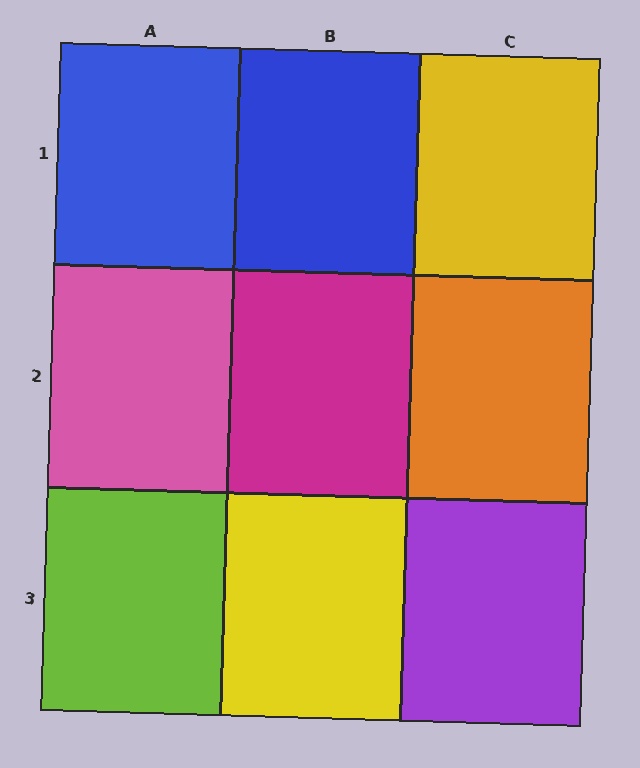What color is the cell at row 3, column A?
Lime.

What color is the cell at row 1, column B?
Blue.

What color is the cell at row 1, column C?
Yellow.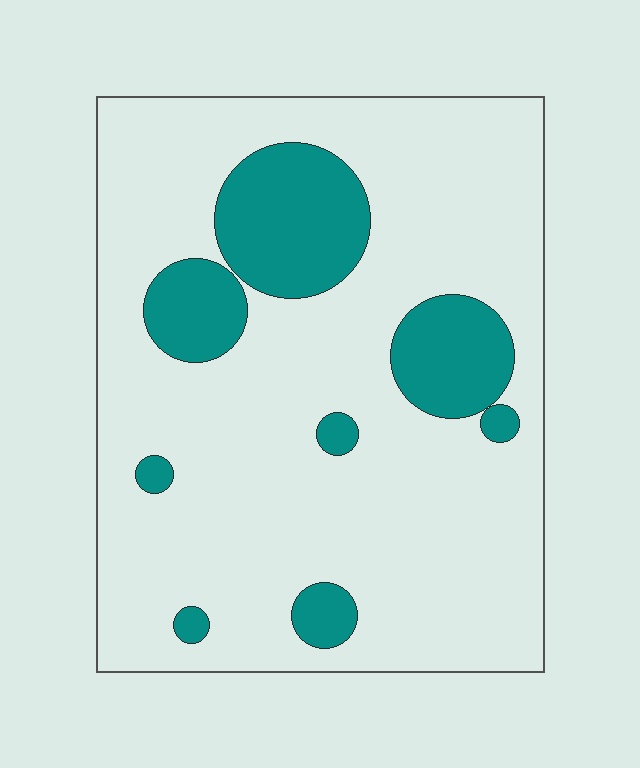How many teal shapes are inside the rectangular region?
8.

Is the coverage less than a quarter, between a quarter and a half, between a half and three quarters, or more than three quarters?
Less than a quarter.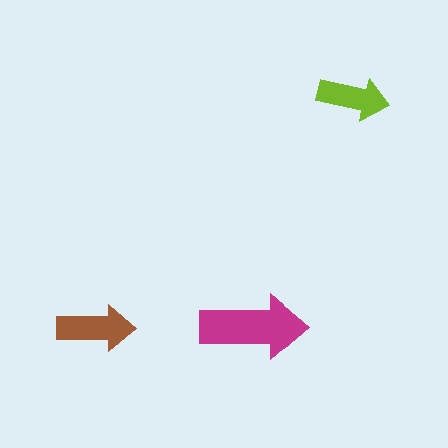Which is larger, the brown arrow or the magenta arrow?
The magenta one.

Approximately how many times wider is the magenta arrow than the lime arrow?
About 1.5 times wider.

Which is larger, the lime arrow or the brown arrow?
The brown one.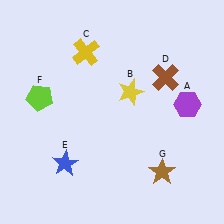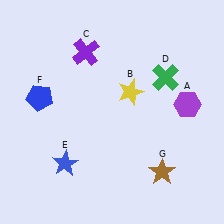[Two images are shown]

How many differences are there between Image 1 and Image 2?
There are 3 differences between the two images.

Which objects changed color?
C changed from yellow to purple. D changed from brown to green. F changed from lime to blue.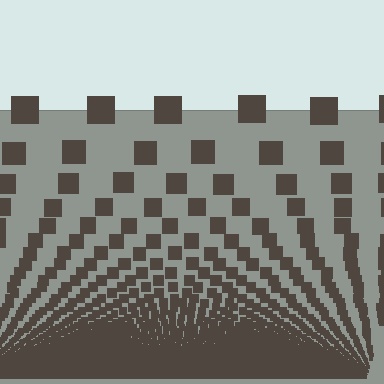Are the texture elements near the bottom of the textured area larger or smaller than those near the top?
Smaller. The gradient is inverted — elements near the bottom are smaller and denser.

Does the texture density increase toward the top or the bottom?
Density increases toward the bottom.